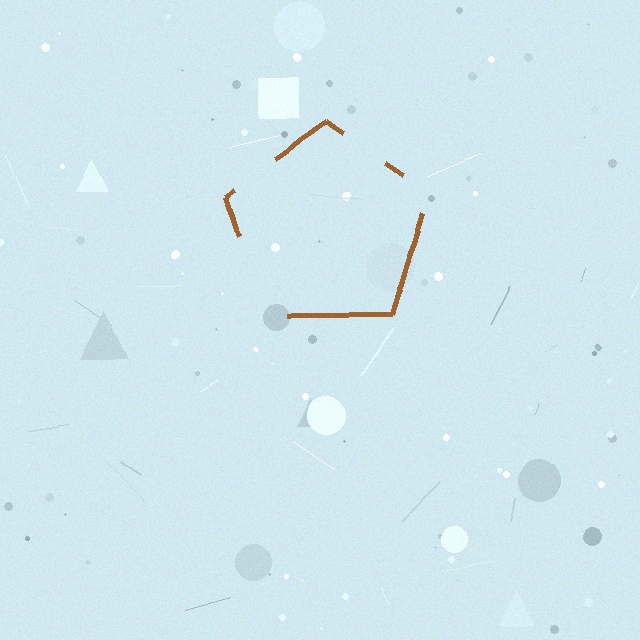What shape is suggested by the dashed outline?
The dashed outline suggests a pentagon.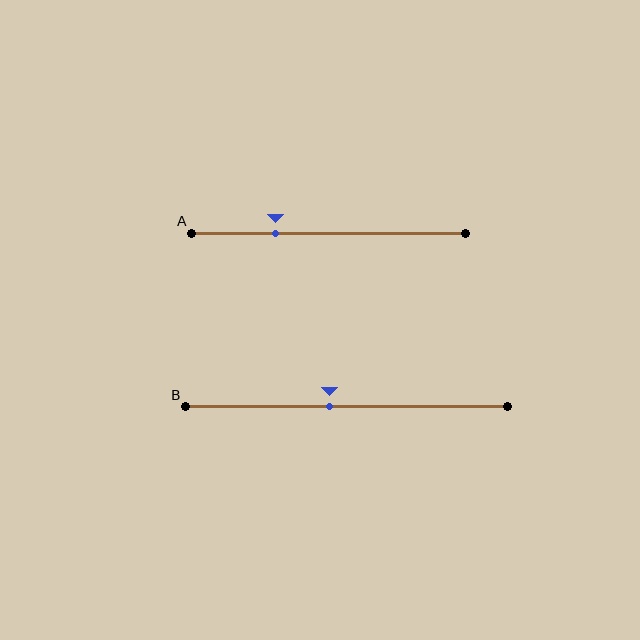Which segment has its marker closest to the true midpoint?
Segment B has its marker closest to the true midpoint.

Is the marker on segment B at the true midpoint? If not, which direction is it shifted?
No, the marker on segment B is shifted to the left by about 5% of the segment length.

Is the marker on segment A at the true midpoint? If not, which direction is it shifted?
No, the marker on segment A is shifted to the left by about 20% of the segment length.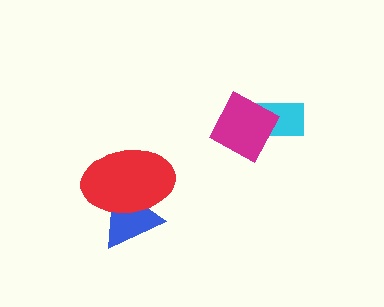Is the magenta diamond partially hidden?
No, no other shape covers it.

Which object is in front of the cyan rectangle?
The magenta diamond is in front of the cyan rectangle.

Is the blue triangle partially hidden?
Yes, it is partially covered by another shape.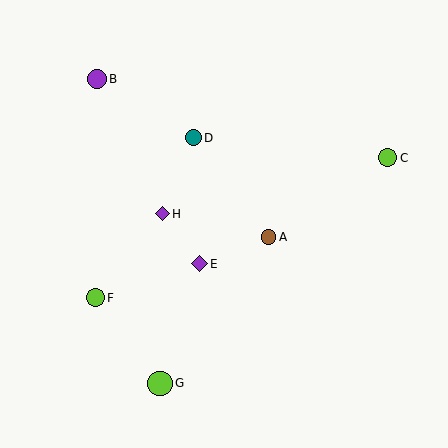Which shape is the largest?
The lime circle (labeled G) is the largest.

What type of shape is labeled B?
Shape B is a purple circle.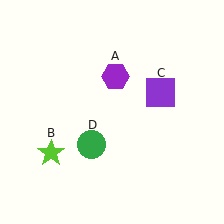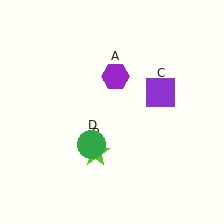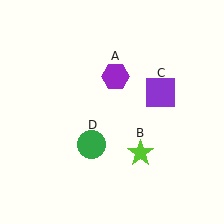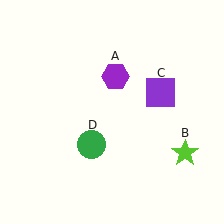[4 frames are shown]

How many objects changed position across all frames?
1 object changed position: lime star (object B).